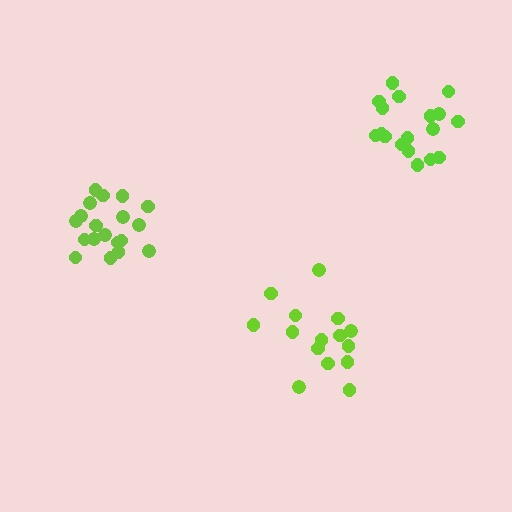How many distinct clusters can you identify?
There are 3 distinct clusters.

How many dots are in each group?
Group 1: 15 dots, Group 2: 18 dots, Group 3: 19 dots (52 total).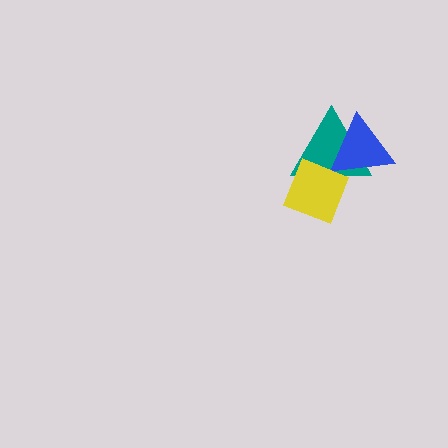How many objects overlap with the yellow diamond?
2 objects overlap with the yellow diamond.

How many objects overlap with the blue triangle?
2 objects overlap with the blue triangle.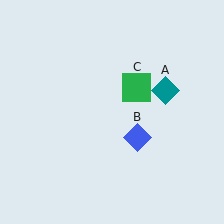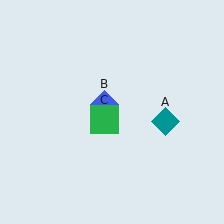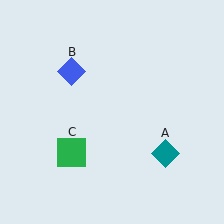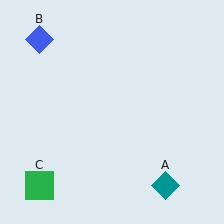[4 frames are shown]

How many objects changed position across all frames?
3 objects changed position: teal diamond (object A), blue diamond (object B), green square (object C).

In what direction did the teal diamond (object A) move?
The teal diamond (object A) moved down.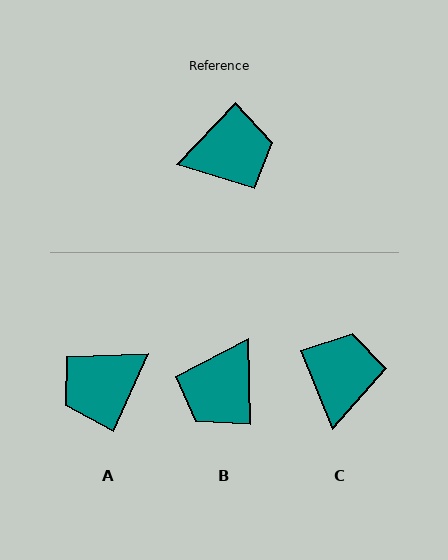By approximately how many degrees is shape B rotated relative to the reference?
Approximately 135 degrees clockwise.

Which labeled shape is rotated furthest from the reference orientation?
A, about 161 degrees away.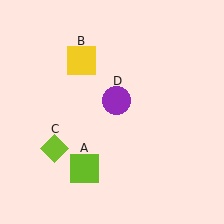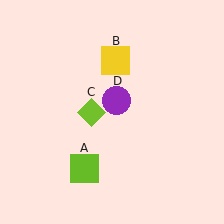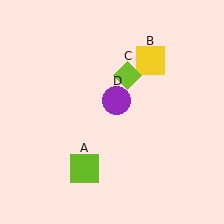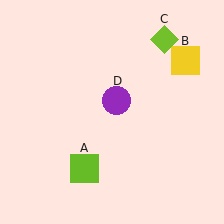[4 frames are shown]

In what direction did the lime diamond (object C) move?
The lime diamond (object C) moved up and to the right.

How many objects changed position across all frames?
2 objects changed position: yellow square (object B), lime diamond (object C).